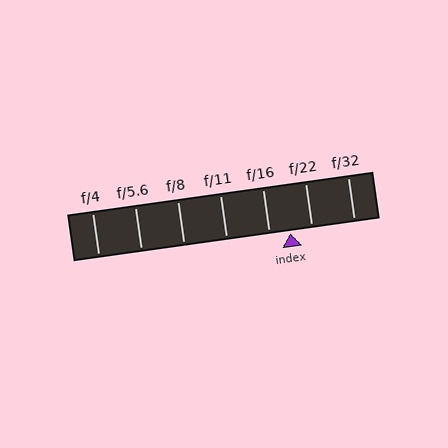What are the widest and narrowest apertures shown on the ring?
The widest aperture shown is f/4 and the narrowest is f/32.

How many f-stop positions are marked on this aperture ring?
There are 7 f-stop positions marked.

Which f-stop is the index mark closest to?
The index mark is closest to f/16.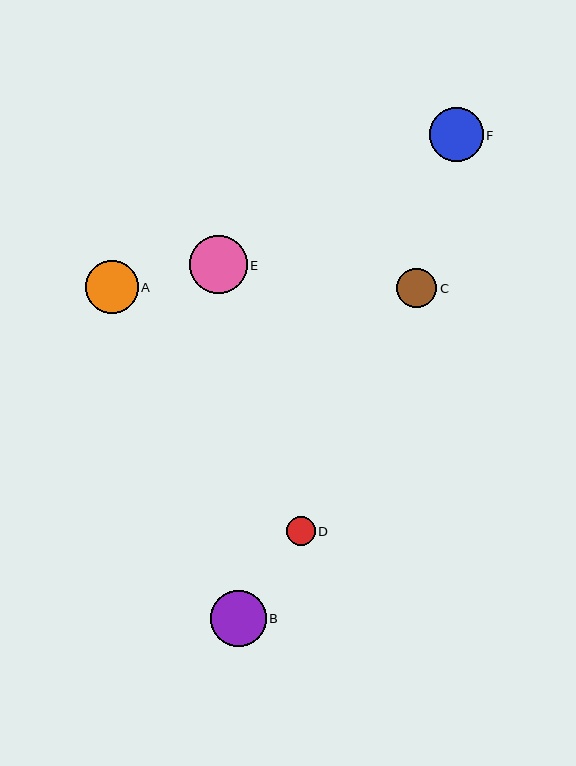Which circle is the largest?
Circle E is the largest with a size of approximately 58 pixels.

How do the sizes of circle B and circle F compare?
Circle B and circle F are approximately the same size.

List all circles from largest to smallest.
From largest to smallest: E, B, F, A, C, D.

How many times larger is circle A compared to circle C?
Circle A is approximately 1.3 times the size of circle C.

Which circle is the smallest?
Circle D is the smallest with a size of approximately 29 pixels.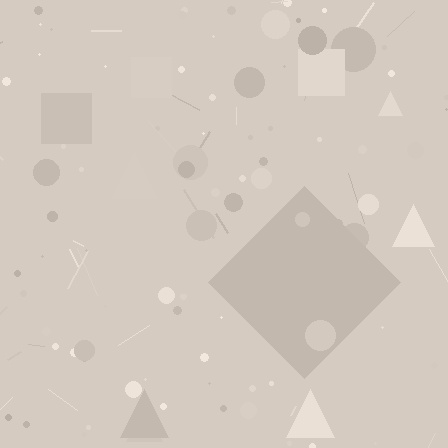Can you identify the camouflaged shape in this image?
The camouflaged shape is a diamond.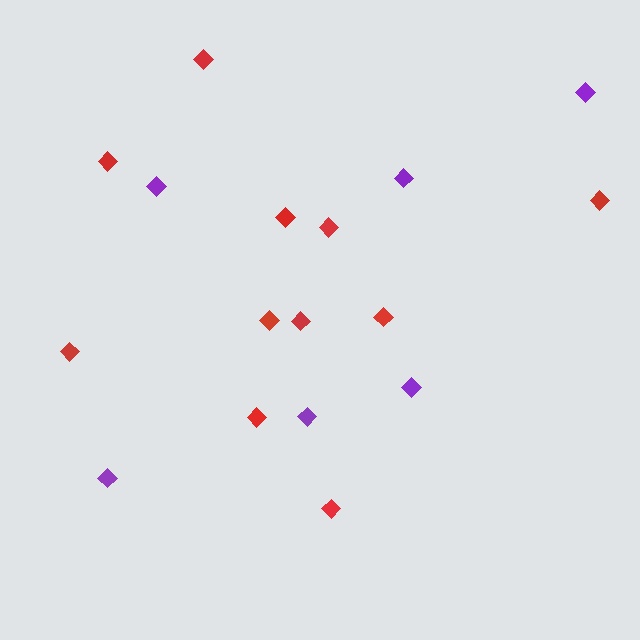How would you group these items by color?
There are 2 groups: one group of purple diamonds (6) and one group of red diamonds (11).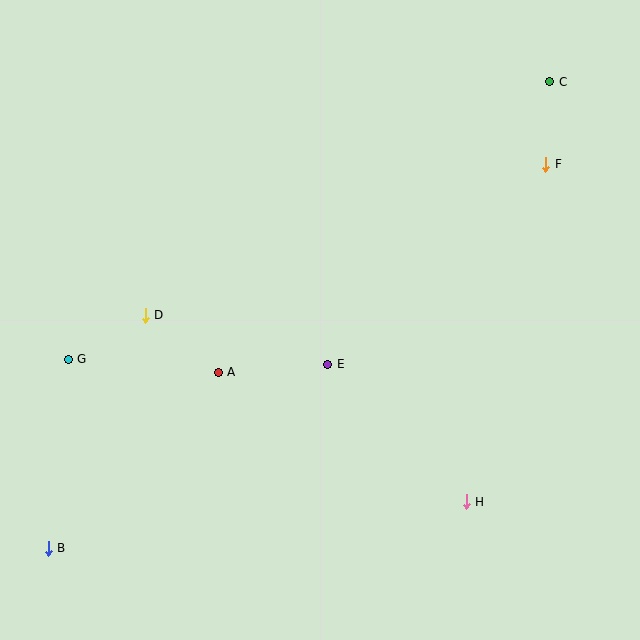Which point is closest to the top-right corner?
Point C is closest to the top-right corner.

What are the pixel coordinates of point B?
Point B is at (48, 548).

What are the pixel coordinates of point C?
Point C is at (550, 82).